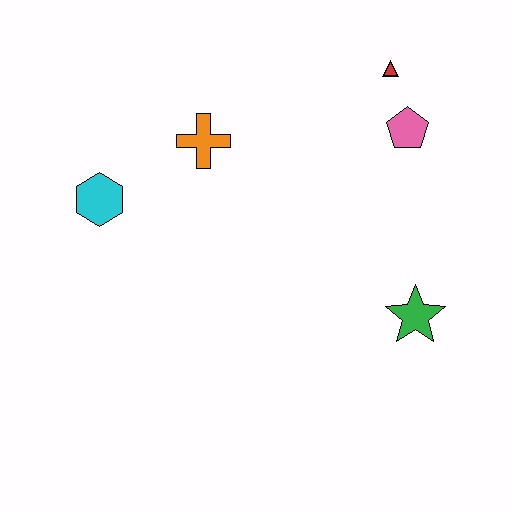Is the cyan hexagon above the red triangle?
No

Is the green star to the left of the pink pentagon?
No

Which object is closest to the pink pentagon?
The red triangle is closest to the pink pentagon.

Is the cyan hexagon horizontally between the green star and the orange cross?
No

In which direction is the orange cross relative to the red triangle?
The orange cross is to the left of the red triangle.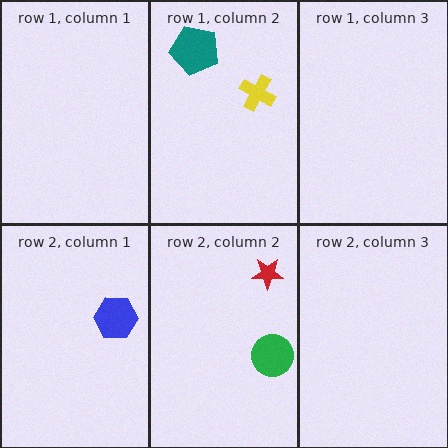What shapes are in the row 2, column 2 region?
The green circle, the red star.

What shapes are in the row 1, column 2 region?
The teal pentagon, the yellow cross.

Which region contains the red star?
The row 2, column 2 region.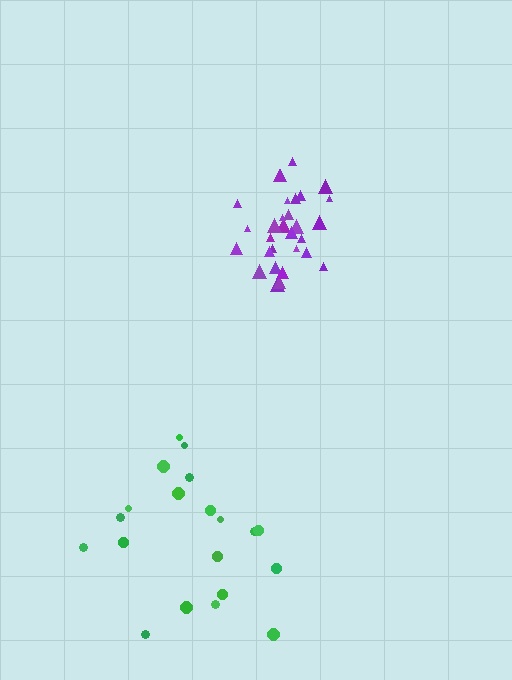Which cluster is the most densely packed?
Purple.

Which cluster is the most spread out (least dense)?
Green.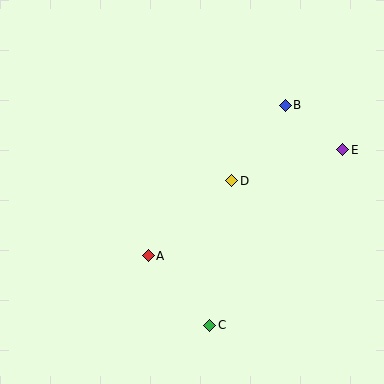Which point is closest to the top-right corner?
Point B is closest to the top-right corner.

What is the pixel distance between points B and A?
The distance between B and A is 204 pixels.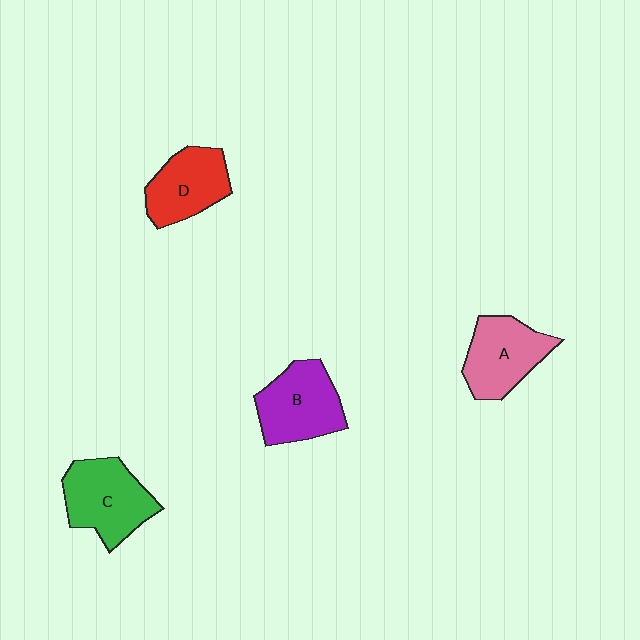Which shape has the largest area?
Shape C (green).